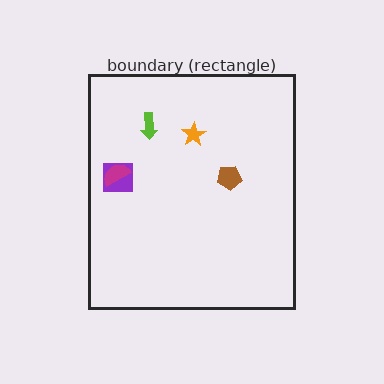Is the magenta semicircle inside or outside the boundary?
Inside.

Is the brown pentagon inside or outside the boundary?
Inside.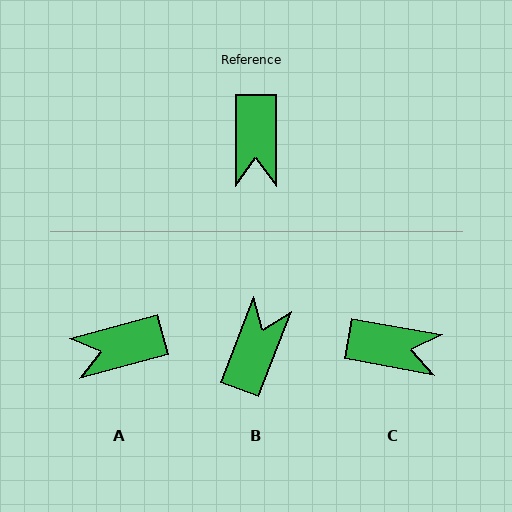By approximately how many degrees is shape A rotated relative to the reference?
Approximately 74 degrees clockwise.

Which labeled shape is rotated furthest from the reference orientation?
B, about 159 degrees away.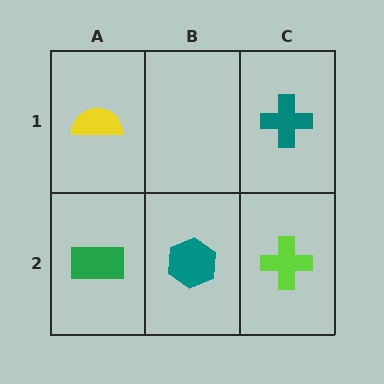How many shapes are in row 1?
2 shapes.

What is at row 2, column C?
A lime cross.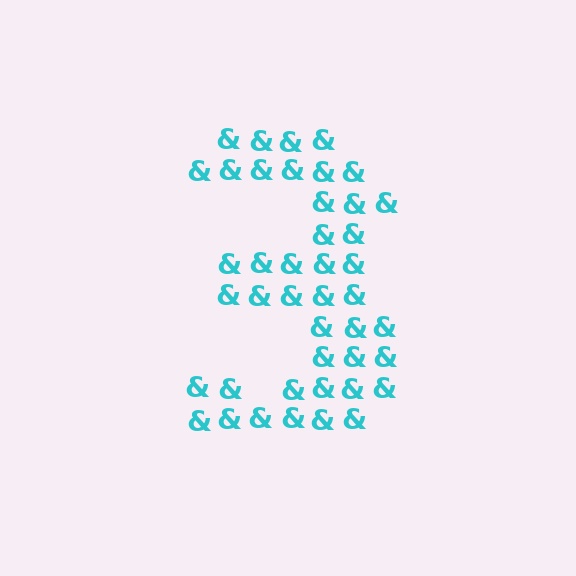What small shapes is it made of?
It is made of small ampersands.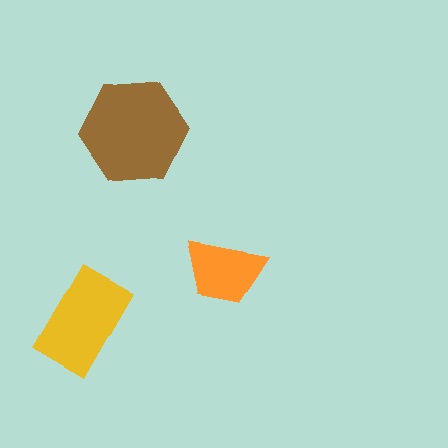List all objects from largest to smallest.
The brown hexagon, the yellow rectangle, the orange trapezoid.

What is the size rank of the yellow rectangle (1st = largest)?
2nd.